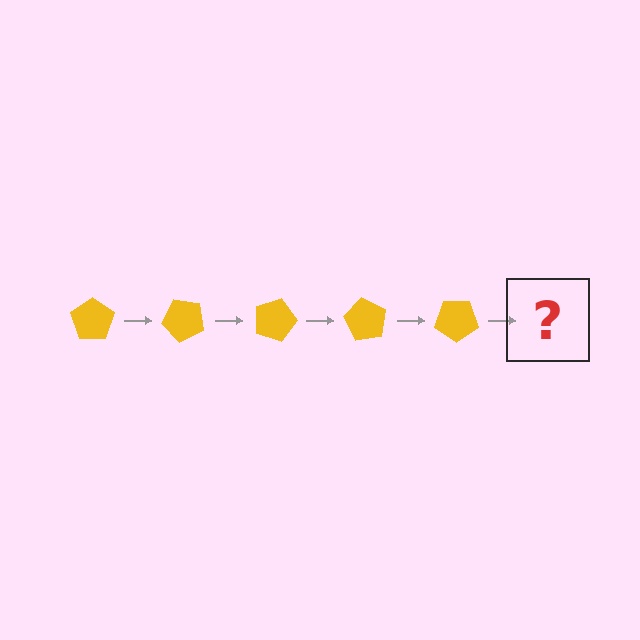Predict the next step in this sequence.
The next step is a yellow pentagon rotated 225 degrees.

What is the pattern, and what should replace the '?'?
The pattern is that the pentagon rotates 45 degrees each step. The '?' should be a yellow pentagon rotated 225 degrees.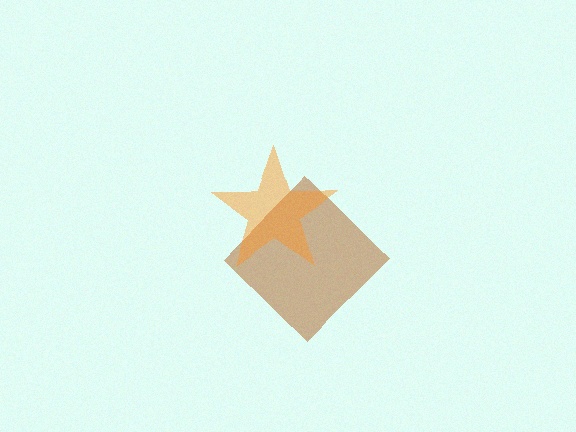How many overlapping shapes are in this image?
There are 2 overlapping shapes in the image.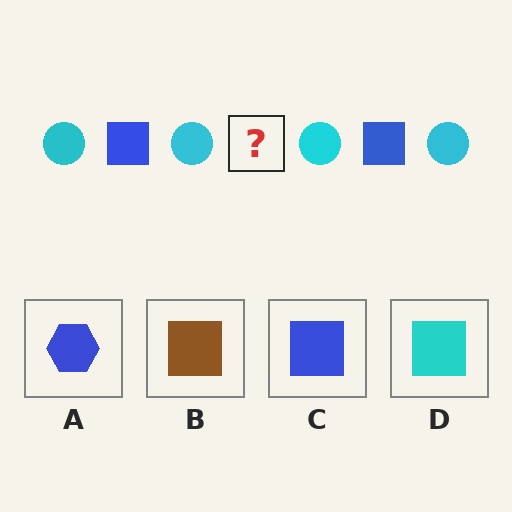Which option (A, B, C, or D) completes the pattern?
C.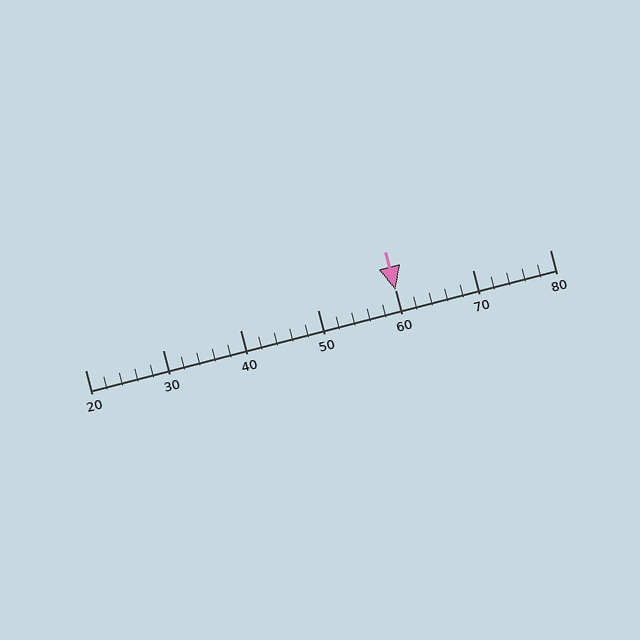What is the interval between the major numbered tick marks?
The major tick marks are spaced 10 units apart.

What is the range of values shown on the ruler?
The ruler shows values from 20 to 80.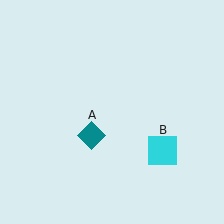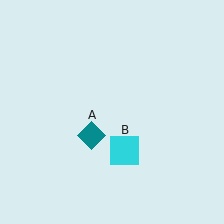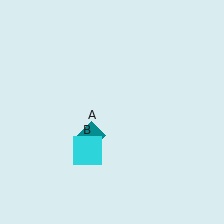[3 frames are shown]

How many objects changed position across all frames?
1 object changed position: cyan square (object B).